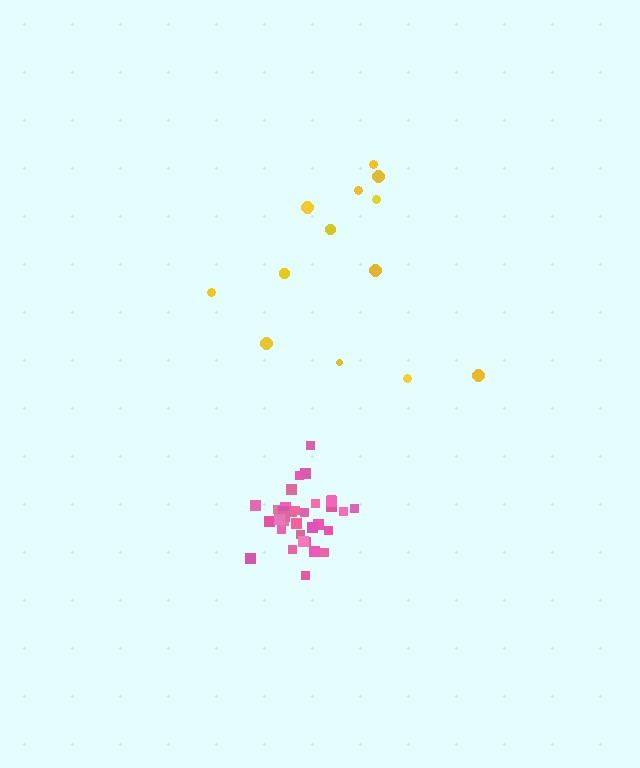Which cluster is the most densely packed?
Pink.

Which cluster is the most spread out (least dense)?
Yellow.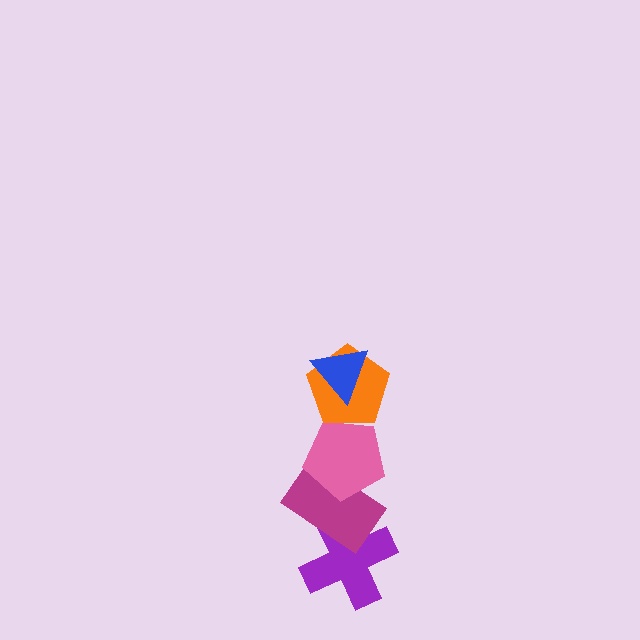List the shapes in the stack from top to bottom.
From top to bottom: the blue triangle, the orange pentagon, the pink pentagon, the magenta rectangle, the purple cross.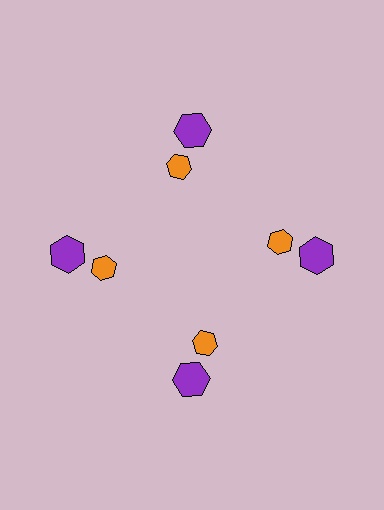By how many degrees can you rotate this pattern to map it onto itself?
The pattern maps onto itself every 90 degrees of rotation.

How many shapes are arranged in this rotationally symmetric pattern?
There are 8 shapes, arranged in 4 groups of 2.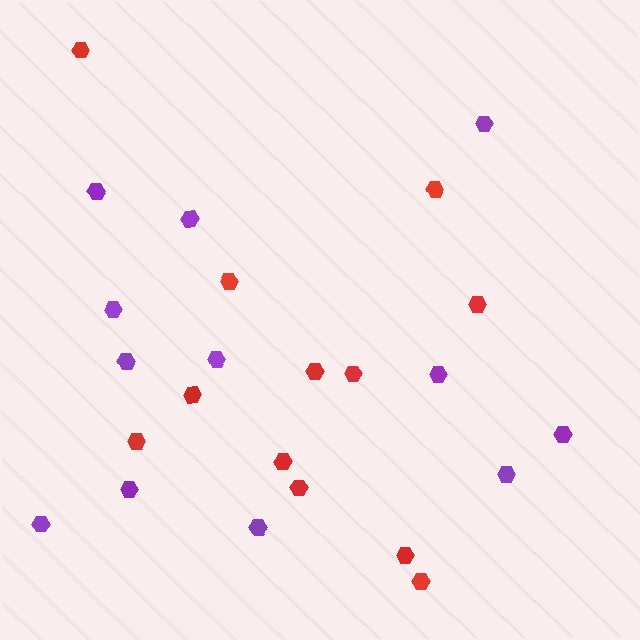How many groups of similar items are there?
There are 2 groups: one group of red hexagons (12) and one group of purple hexagons (12).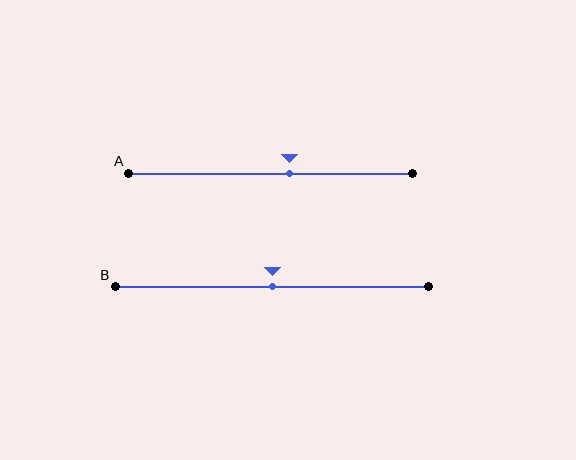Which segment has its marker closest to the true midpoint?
Segment B has its marker closest to the true midpoint.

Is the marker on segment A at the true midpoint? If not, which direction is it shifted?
No, the marker on segment A is shifted to the right by about 7% of the segment length.